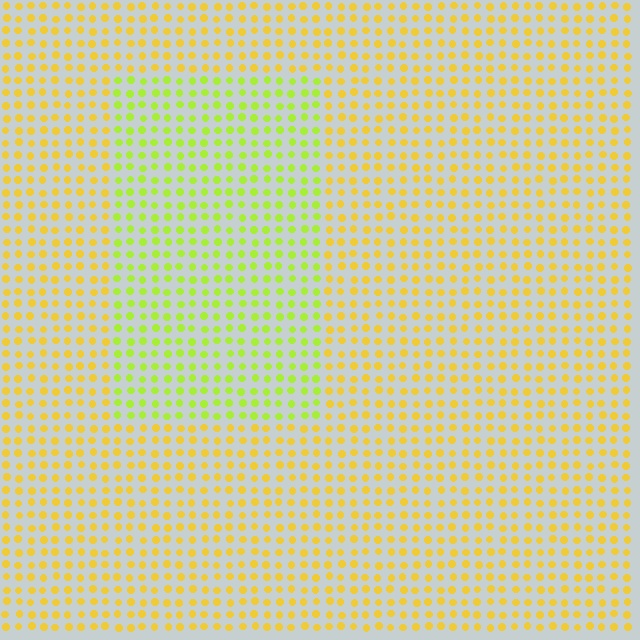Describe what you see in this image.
The image is filled with small yellow elements in a uniform arrangement. A rectangle-shaped region is visible where the elements are tinted to a slightly different hue, forming a subtle color boundary.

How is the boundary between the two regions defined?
The boundary is defined purely by a slight shift in hue (about 35 degrees). Spacing, size, and orientation are identical on both sides.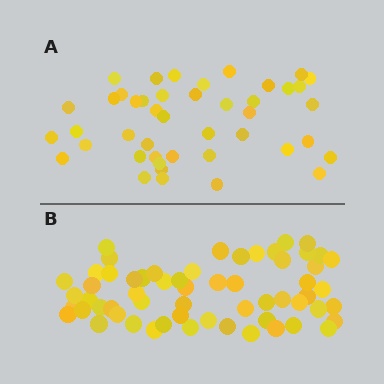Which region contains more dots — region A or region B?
Region B (the bottom region) has more dots.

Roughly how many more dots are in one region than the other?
Region B has approximately 15 more dots than region A.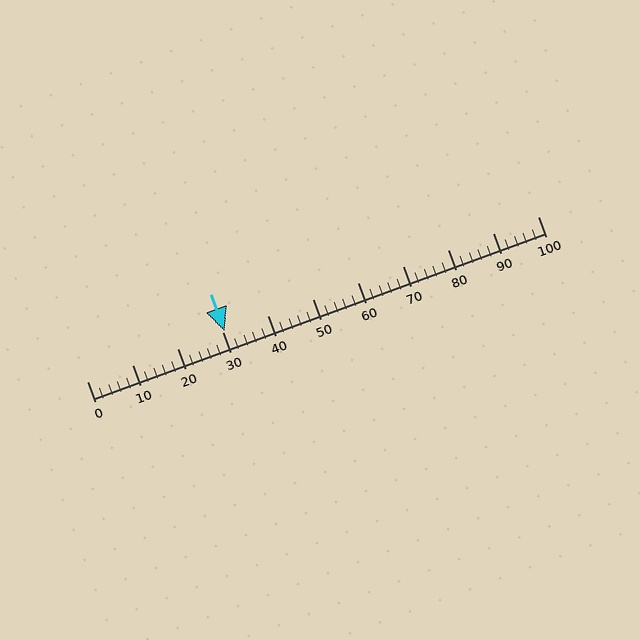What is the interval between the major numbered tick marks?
The major tick marks are spaced 10 units apart.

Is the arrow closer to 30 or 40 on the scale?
The arrow is closer to 30.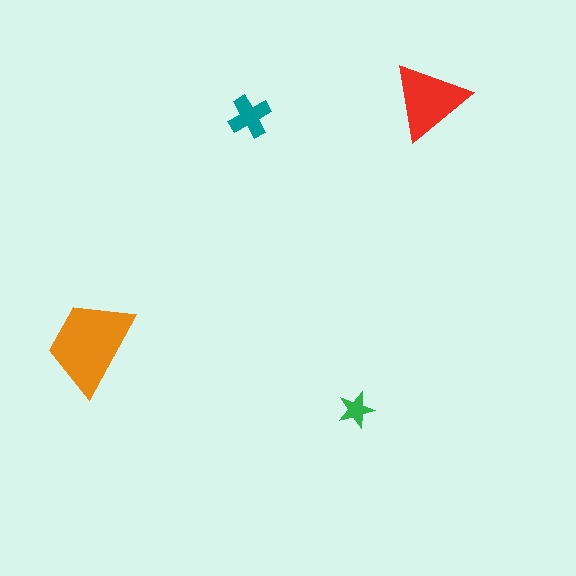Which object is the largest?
The orange trapezoid.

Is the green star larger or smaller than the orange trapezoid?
Smaller.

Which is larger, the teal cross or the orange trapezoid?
The orange trapezoid.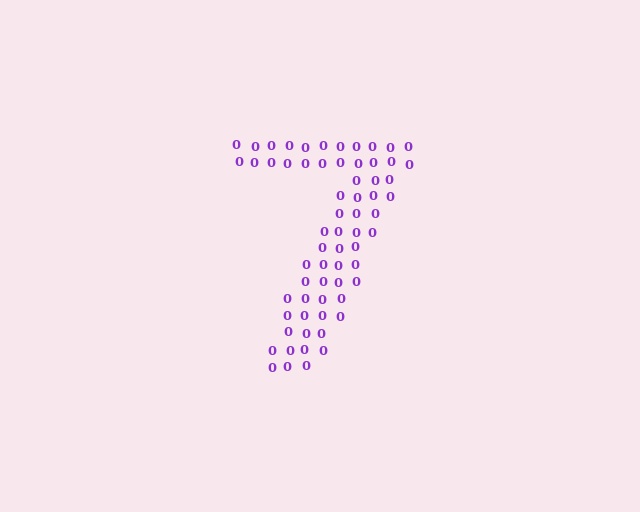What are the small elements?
The small elements are digit 0's.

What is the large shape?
The large shape is the digit 7.